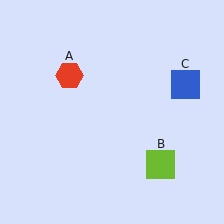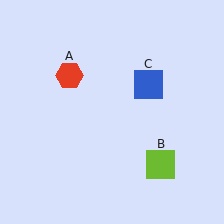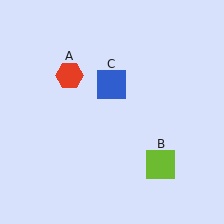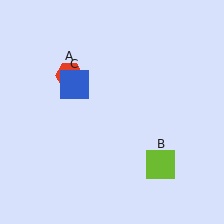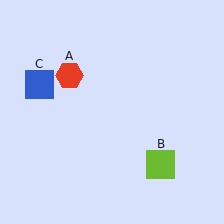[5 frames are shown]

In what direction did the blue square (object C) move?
The blue square (object C) moved left.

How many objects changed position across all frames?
1 object changed position: blue square (object C).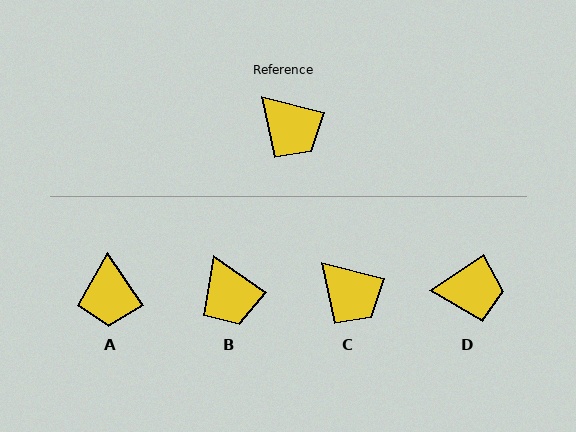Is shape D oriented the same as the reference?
No, it is off by about 48 degrees.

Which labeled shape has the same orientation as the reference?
C.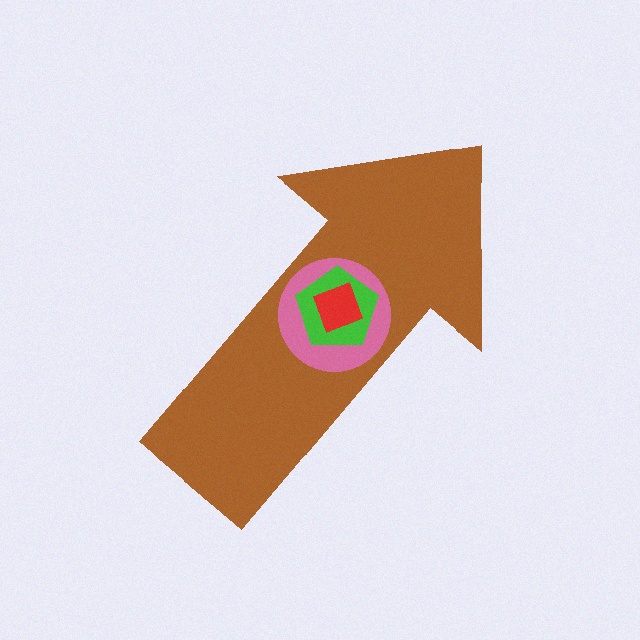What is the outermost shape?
The brown arrow.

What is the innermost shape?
The red square.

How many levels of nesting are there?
4.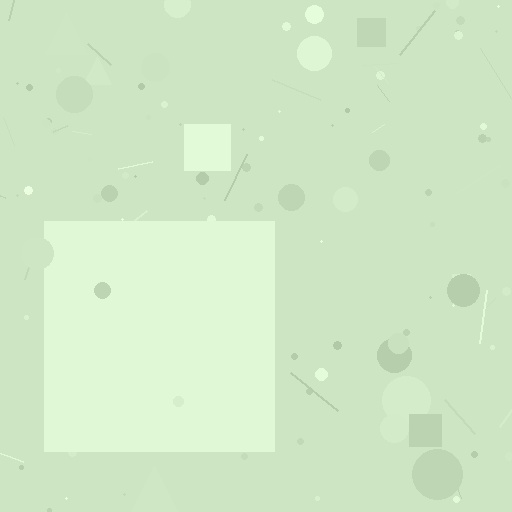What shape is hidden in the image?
A square is hidden in the image.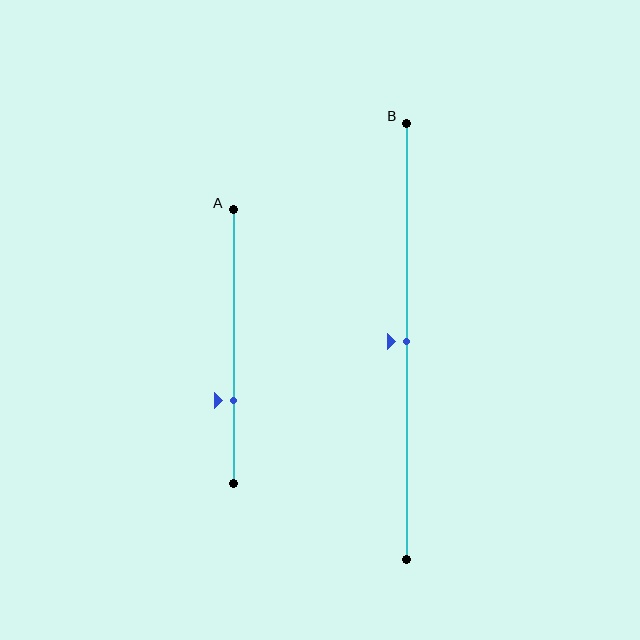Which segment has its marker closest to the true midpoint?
Segment B has its marker closest to the true midpoint.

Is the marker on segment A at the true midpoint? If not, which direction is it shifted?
No, the marker on segment A is shifted downward by about 20% of the segment length.